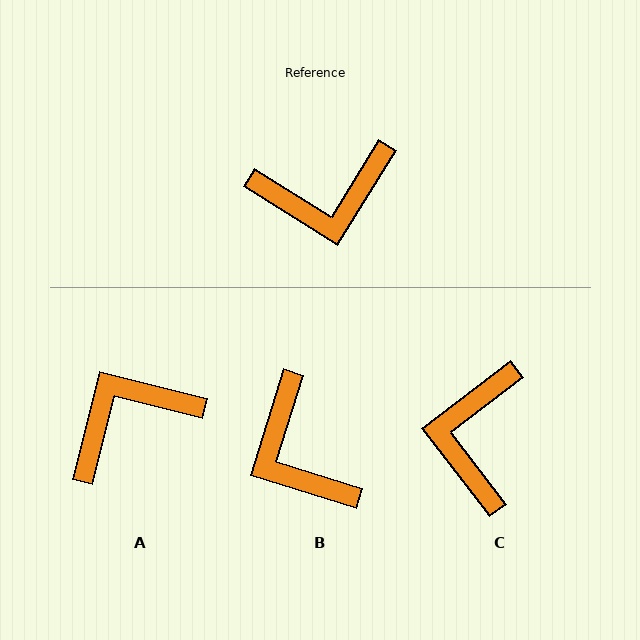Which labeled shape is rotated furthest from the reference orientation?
A, about 162 degrees away.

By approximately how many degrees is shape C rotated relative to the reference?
Approximately 111 degrees clockwise.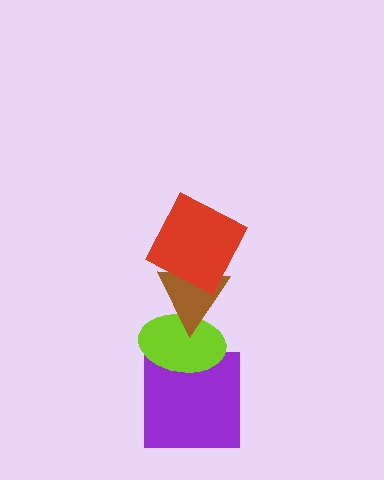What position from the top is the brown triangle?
The brown triangle is 2nd from the top.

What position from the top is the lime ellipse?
The lime ellipse is 3rd from the top.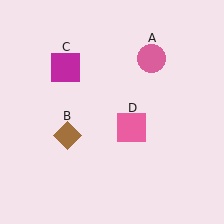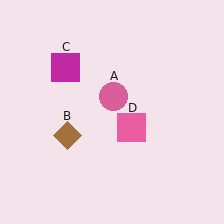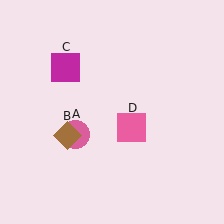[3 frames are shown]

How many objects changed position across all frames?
1 object changed position: pink circle (object A).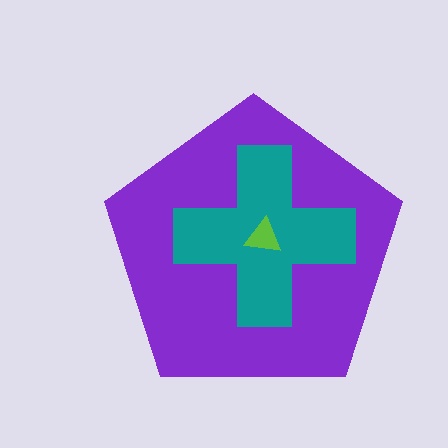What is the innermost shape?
The lime triangle.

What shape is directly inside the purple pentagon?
The teal cross.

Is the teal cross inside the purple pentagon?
Yes.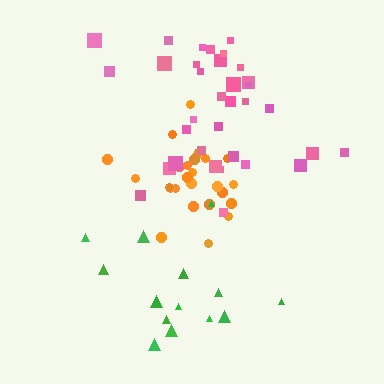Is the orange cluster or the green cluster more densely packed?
Orange.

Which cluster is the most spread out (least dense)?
Green.